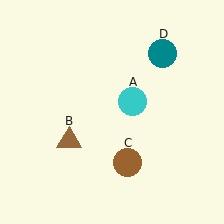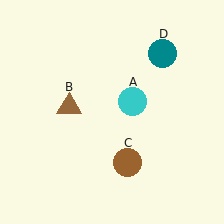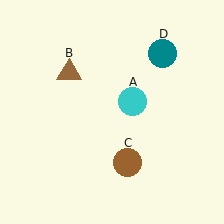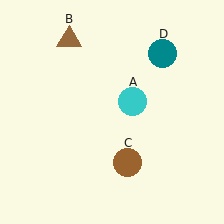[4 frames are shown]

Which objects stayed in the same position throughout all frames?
Cyan circle (object A) and brown circle (object C) and teal circle (object D) remained stationary.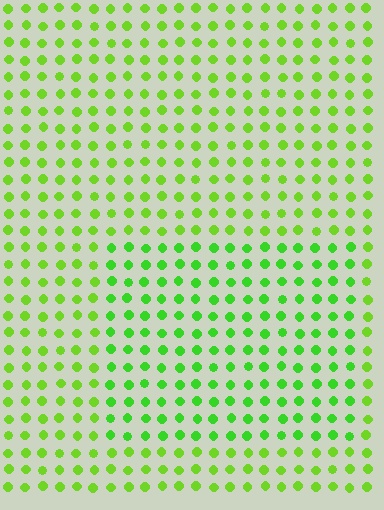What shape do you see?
I see a rectangle.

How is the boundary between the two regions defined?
The boundary is defined purely by a slight shift in hue (about 20 degrees). Spacing, size, and orientation are identical on both sides.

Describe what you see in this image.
The image is filled with small lime elements in a uniform arrangement. A rectangle-shaped region is visible where the elements are tinted to a slightly different hue, forming a subtle color boundary.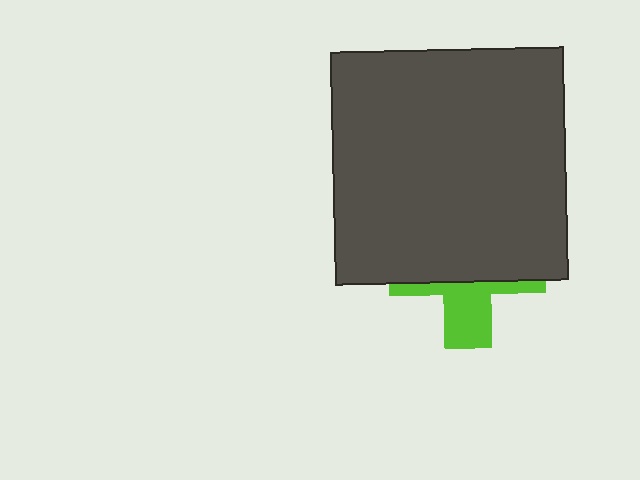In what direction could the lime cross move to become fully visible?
The lime cross could move down. That would shift it out from behind the dark gray square entirely.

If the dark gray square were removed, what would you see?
You would see the complete lime cross.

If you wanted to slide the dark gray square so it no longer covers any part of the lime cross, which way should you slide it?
Slide it up — that is the most direct way to separate the two shapes.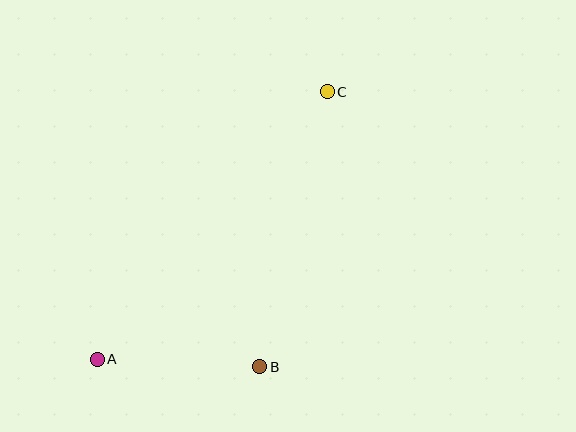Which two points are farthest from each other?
Points A and C are farthest from each other.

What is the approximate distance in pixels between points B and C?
The distance between B and C is approximately 283 pixels.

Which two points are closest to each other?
Points A and B are closest to each other.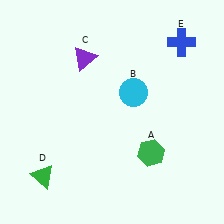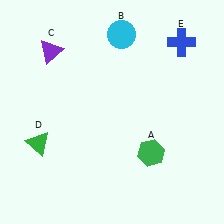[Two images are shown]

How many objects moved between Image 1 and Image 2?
3 objects moved between the two images.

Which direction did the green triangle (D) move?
The green triangle (D) moved up.